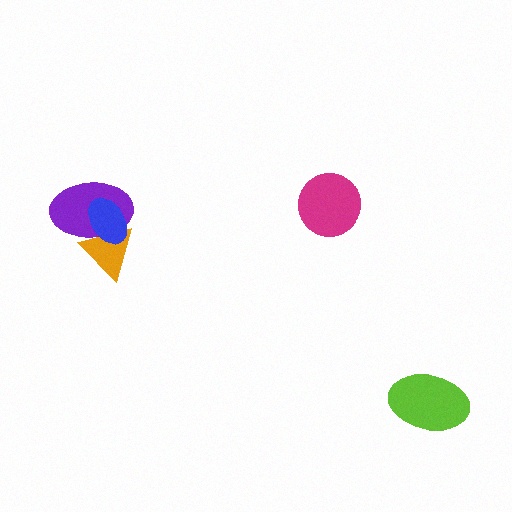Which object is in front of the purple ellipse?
The blue ellipse is in front of the purple ellipse.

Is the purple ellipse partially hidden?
Yes, it is partially covered by another shape.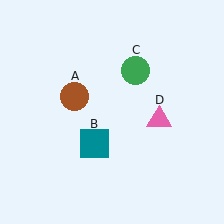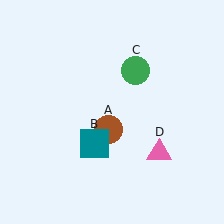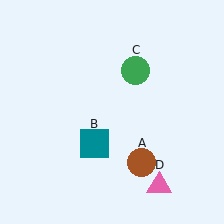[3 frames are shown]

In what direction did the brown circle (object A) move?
The brown circle (object A) moved down and to the right.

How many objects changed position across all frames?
2 objects changed position: brown circle (object A), pink triangle (object D).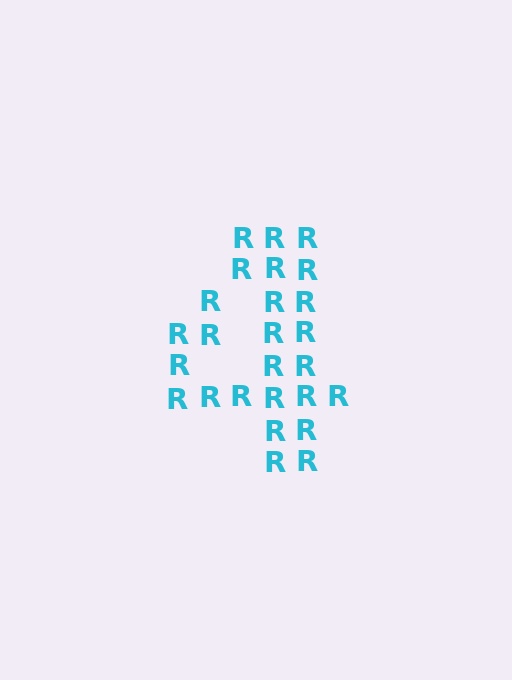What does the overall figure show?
The overall figure shows the digit 4.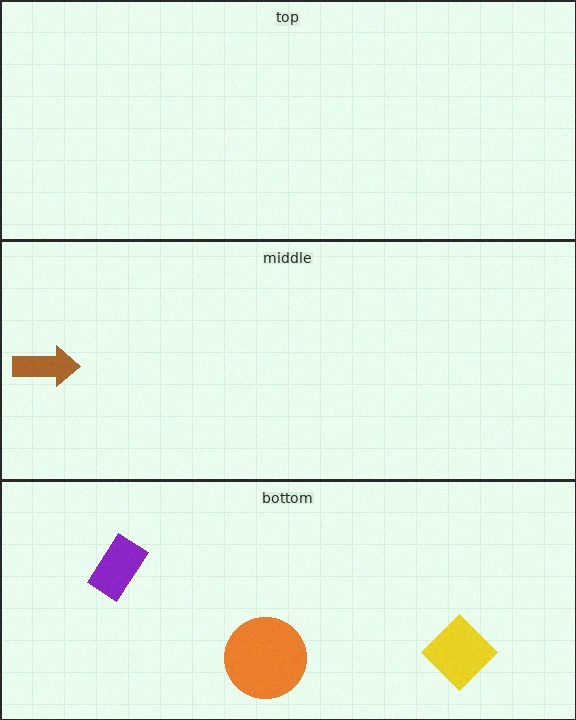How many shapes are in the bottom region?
3.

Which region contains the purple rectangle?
The bottom region.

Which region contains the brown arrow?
The middle region.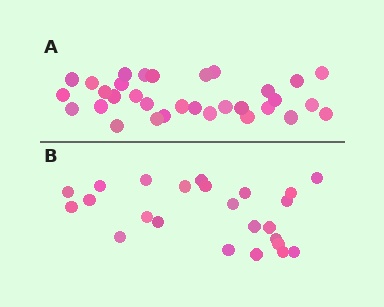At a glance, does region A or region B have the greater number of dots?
Region A (the top region) has more dots.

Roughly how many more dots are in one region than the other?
Region A has roughly 8 or so more dots than region B.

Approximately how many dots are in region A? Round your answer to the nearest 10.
About 30 dots. (The exact count is 32, which rounds to 30.)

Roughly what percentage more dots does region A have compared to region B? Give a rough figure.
About 35% more.